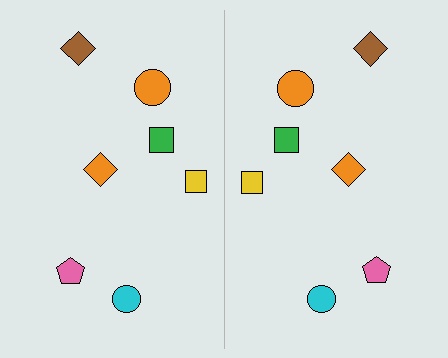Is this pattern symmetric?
Yes, this pattern has bilateral (reflection) symmetry.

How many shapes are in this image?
There are 14 shapes in this image.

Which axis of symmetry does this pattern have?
The pattern has a vertical axis of symmetry running through the center of the image.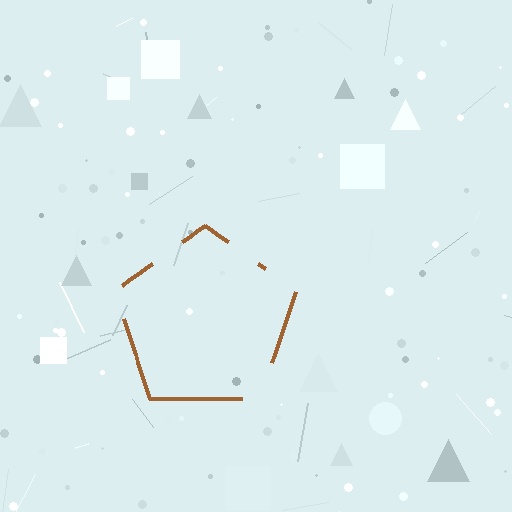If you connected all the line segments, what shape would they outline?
They would outline a pentagon.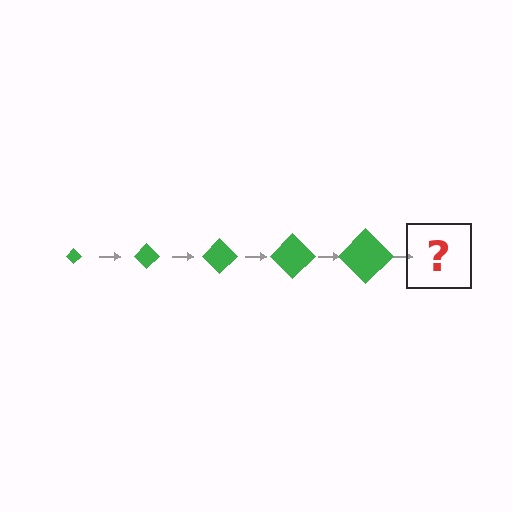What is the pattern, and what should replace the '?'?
The pattern is that the diamond gets progressively larger each step. The '?' should be a green diamond, larger than the previous one.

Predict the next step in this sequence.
The next step is a green diamond, larger than the previous one.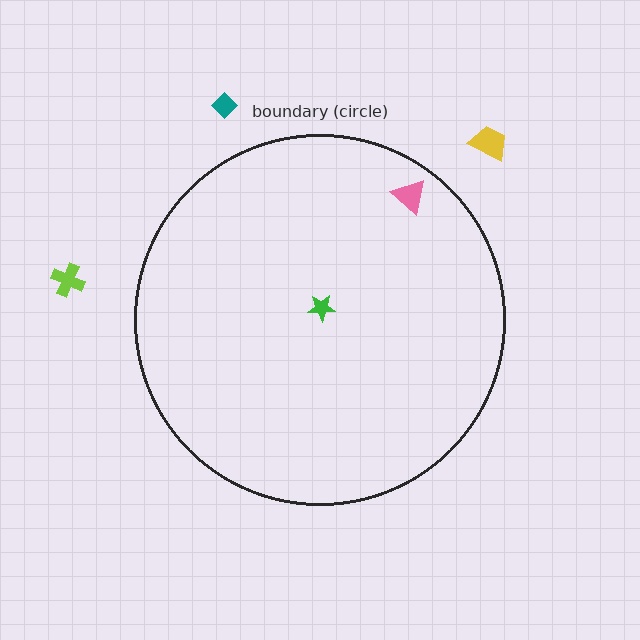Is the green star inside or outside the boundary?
Inside.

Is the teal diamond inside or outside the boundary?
Outside.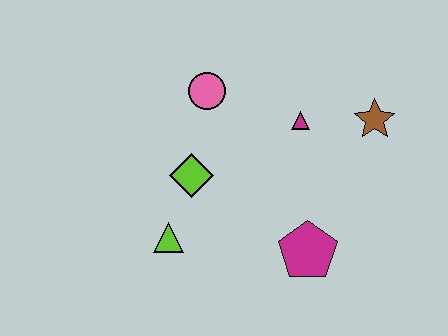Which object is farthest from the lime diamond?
The brown star is farthest from the lime diamond.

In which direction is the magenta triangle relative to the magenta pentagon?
The magenta triangle is above the magenta pentagon.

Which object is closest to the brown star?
The magenta triangle is closest to the brown star.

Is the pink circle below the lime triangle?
No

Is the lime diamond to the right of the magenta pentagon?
No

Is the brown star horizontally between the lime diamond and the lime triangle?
No